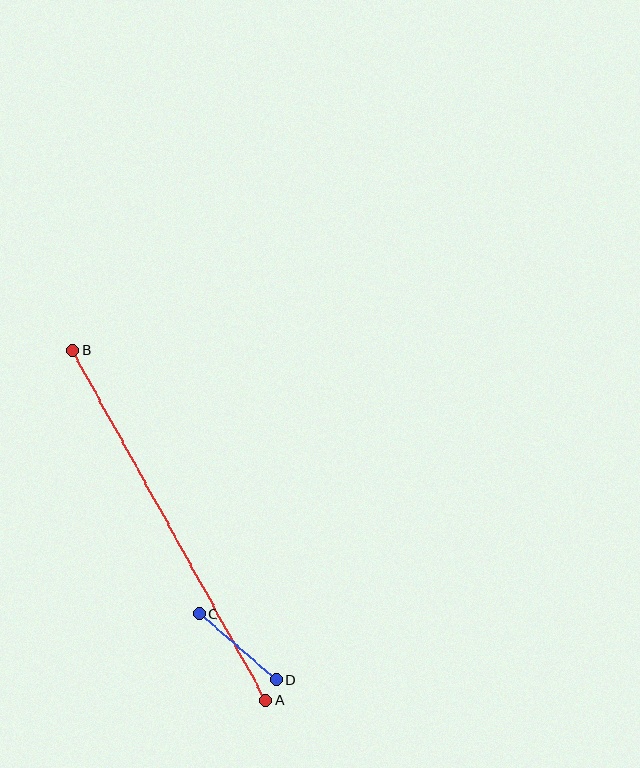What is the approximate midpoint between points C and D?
The midpoint is at approximately (238, 647) pixels.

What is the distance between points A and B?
The distance is approximately 400 pixels.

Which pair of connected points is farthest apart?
Points A and B are farthest apart.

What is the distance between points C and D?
The distance is approximately 101 pixels.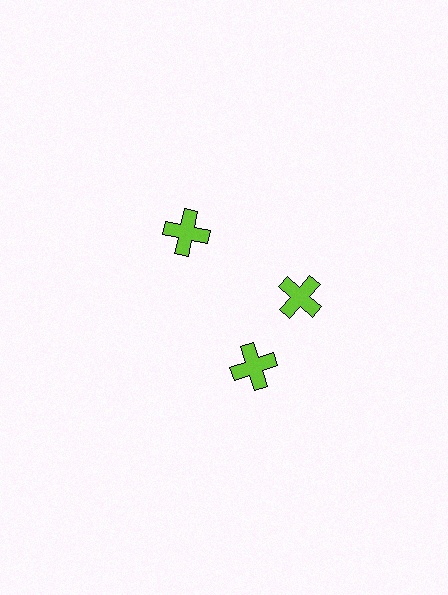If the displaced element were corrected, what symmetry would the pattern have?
It would have 3-fold rotational symmetry — the pattern would map onto itself every 120 degrees.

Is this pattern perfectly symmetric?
No. The 3 lime crosses are arranged in a ring, but one element near the 7 o'clock position is rotated out of alignment along the ring, breaking the 3-fold rotational symmetry.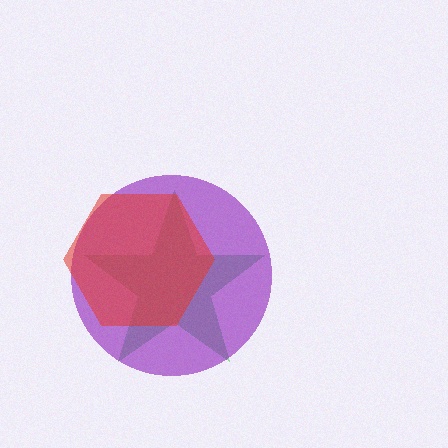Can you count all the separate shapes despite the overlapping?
Yes, there are 3 separate shapes.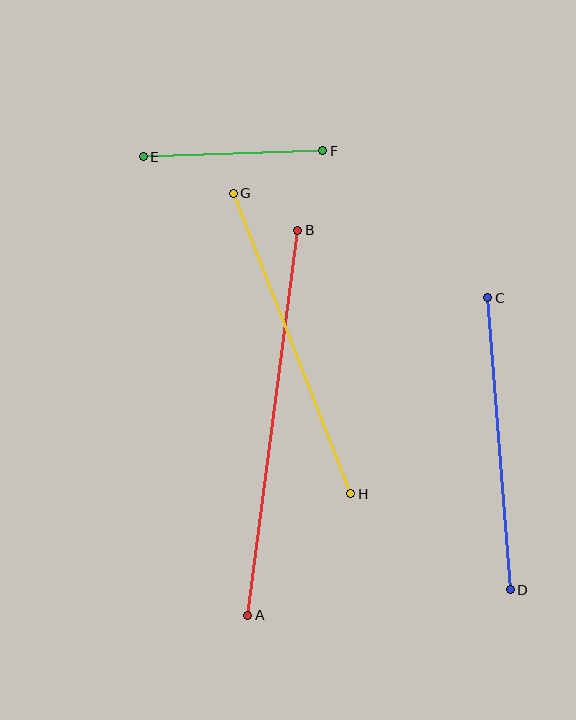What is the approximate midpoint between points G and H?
The midpoint is at approximately (292, 343) pixels.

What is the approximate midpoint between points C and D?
The midpoint is at approximately (499, 444) pixels.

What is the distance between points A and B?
The distance is approximately 388 pixels.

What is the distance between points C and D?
The distance is approximately 293 pixels.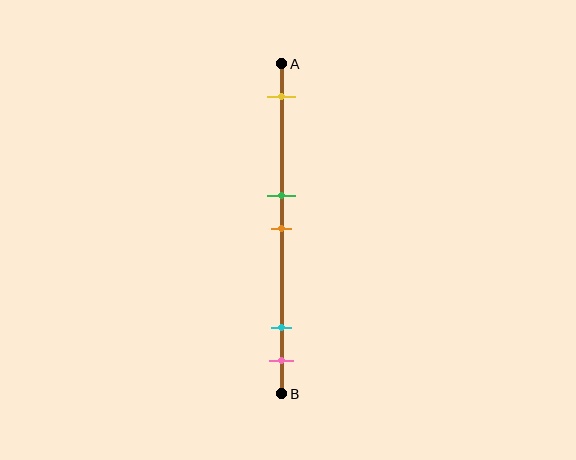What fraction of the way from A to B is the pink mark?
The pink mark is approximately 90% (0.9) of the way from A to B.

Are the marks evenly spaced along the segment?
No, the marks are not evenly spaced.